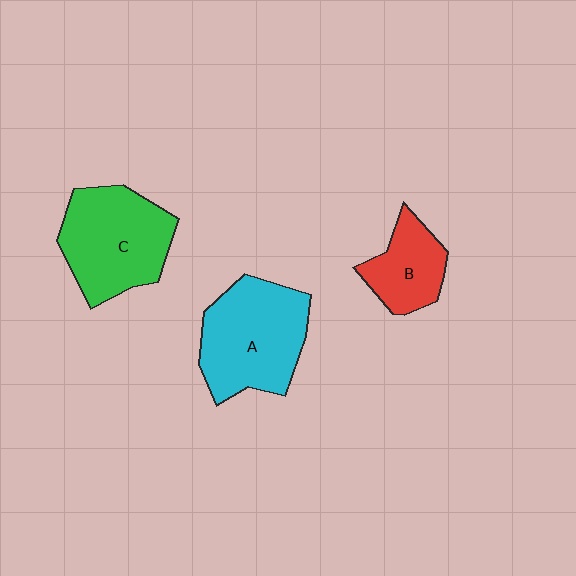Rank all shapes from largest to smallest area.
From largest to smallest: A (cyan), C (green), B (red).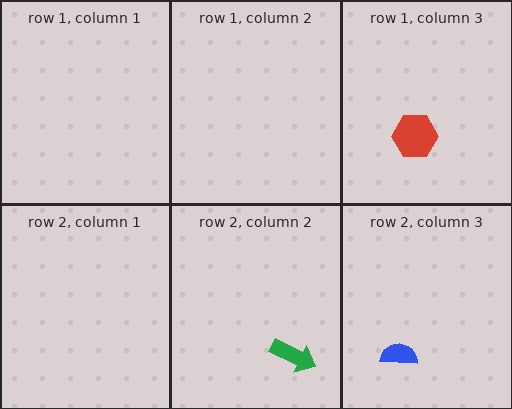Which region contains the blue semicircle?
The row 2, column 3 region.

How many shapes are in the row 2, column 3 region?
1.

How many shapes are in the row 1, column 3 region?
1.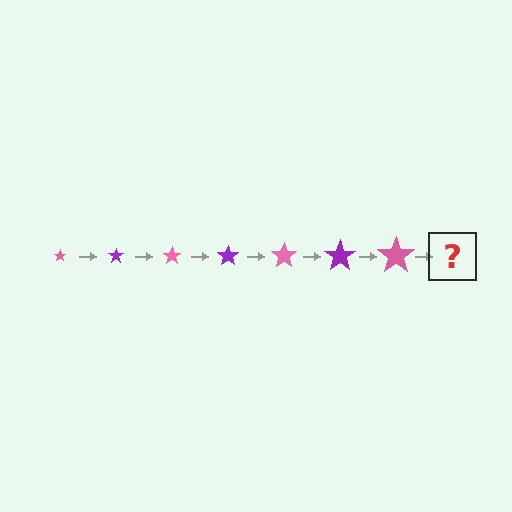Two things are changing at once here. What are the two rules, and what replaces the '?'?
The two rules are that the star grows larger each step and the color cycles through pink and purple. The '?' should be a purple star, larger than the previous one.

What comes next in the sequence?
The next element should be a purple star, larger than the previous one.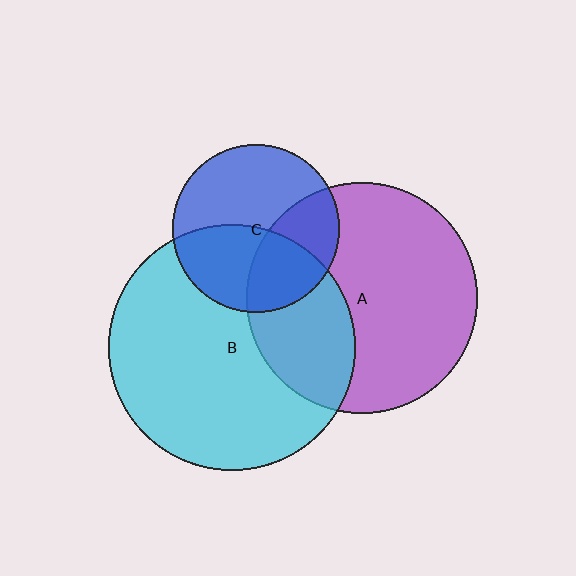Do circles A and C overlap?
Yes.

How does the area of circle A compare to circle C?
Approximately 1.9 times.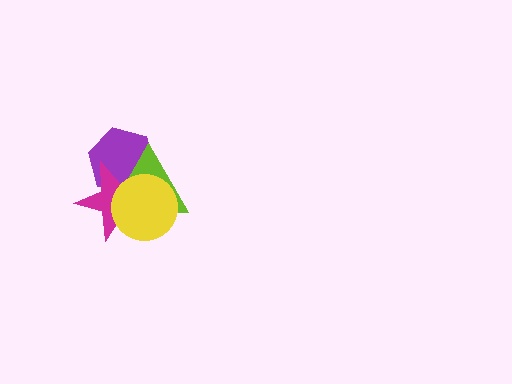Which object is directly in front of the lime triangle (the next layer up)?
The magenta star is directly in front of the lime triangle.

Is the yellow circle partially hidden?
No, no other shape covers it.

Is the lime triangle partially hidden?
Yes, it is partially covered by another shape.